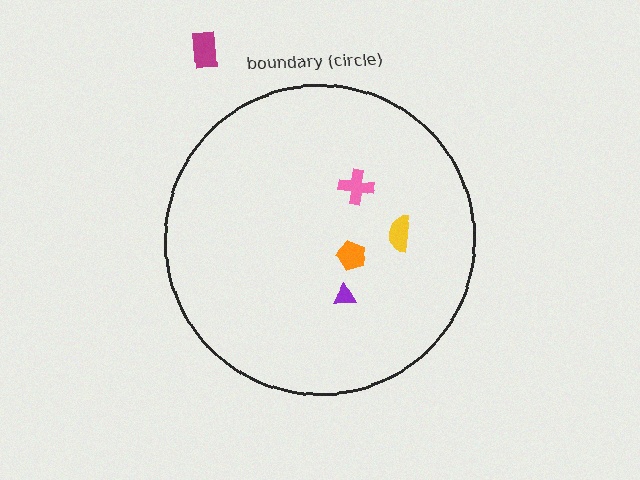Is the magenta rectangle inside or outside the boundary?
Outside.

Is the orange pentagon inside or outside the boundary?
Inside.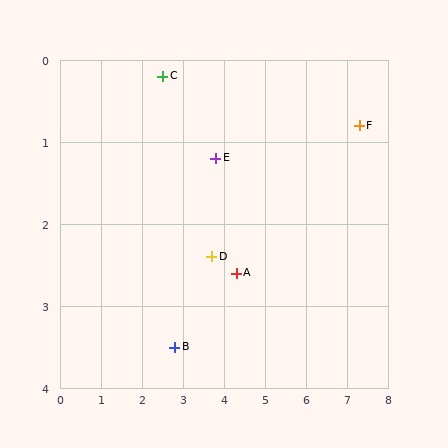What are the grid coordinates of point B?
Point B is at approximately (2.8, 3.5).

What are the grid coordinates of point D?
Point D is at approximately (3.7, 2.4).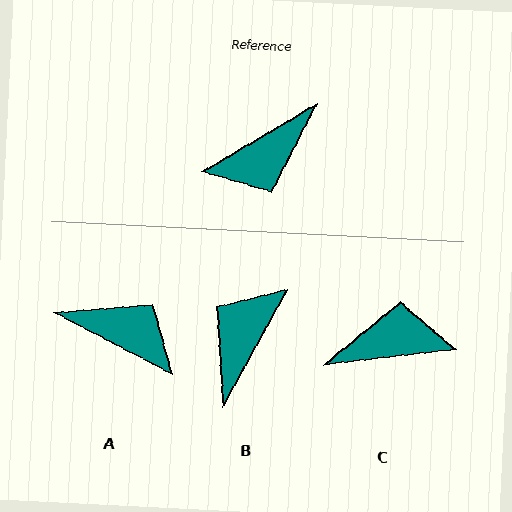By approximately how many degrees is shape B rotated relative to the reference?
Approximately 149 degrees clockwise.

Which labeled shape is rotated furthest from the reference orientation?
C, about 156 degrees away.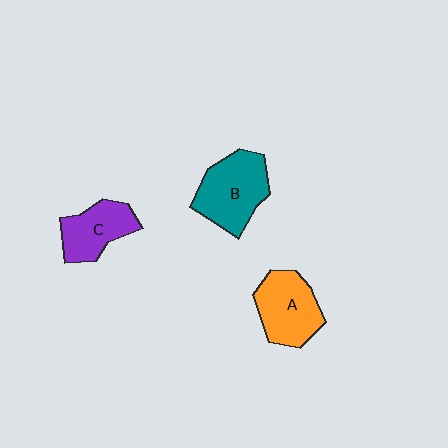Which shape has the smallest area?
Shape C (purple).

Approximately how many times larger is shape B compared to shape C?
Approximately 1.4 times.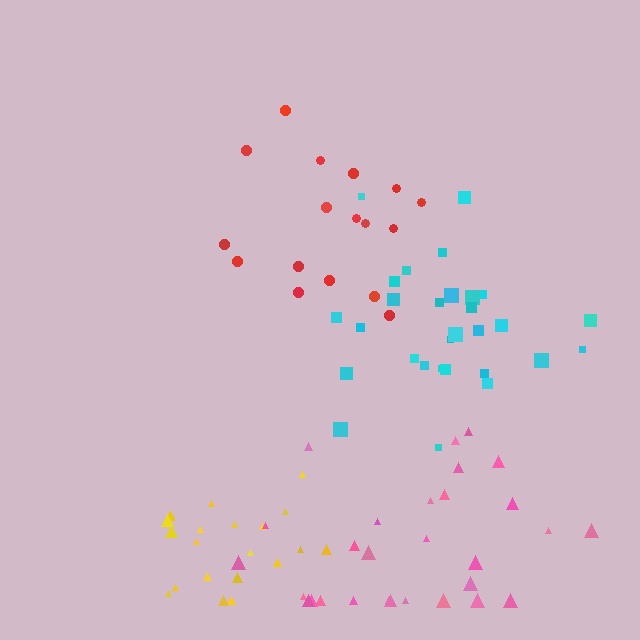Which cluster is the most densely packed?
Yellow.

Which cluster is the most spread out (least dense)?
Red.